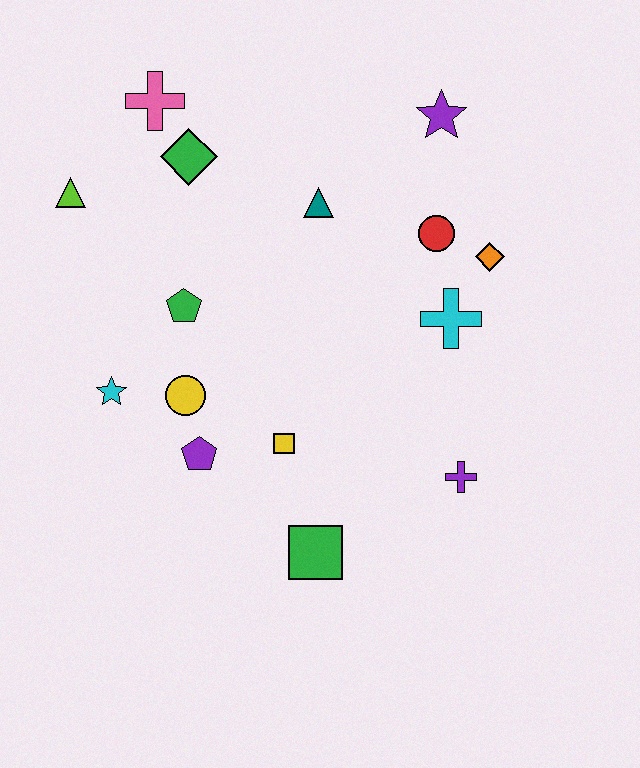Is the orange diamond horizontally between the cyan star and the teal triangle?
No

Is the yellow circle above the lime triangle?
No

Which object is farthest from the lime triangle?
The purple cross is farthest from the lime triangle.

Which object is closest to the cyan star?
The yellow circle is closest to the cyan star.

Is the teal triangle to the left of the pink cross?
No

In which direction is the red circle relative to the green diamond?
The red circle is to the right of the green diamond.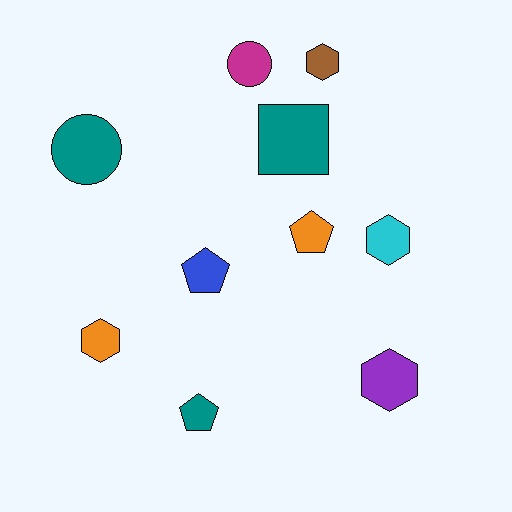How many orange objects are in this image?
There are 2 orange objects.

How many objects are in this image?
There are 10 objects.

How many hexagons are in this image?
There are 4 hexagons.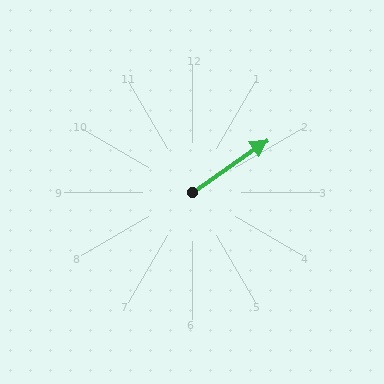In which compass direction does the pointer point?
Northeast.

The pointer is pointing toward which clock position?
Roughly 2 o'clock.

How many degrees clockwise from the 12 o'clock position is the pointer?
Approximately 55 degrees.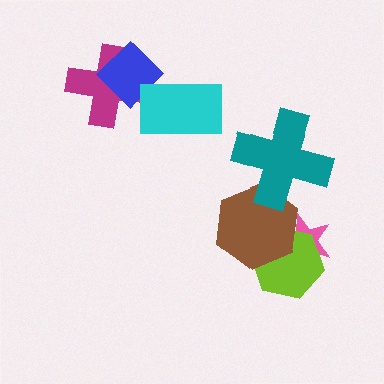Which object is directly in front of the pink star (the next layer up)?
The lime hexagon is directly in front of the pink star.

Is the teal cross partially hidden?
No, no other shape covers it.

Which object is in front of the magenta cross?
The blue diamond is in front of the magenta cross.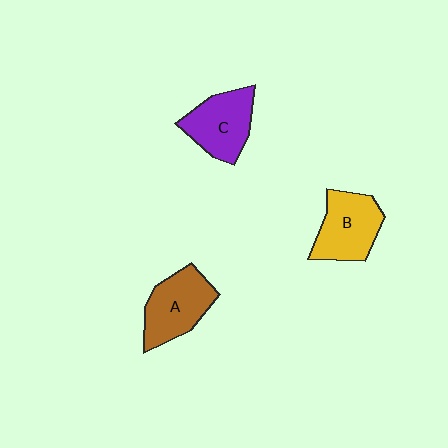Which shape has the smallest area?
Shape C (purple).